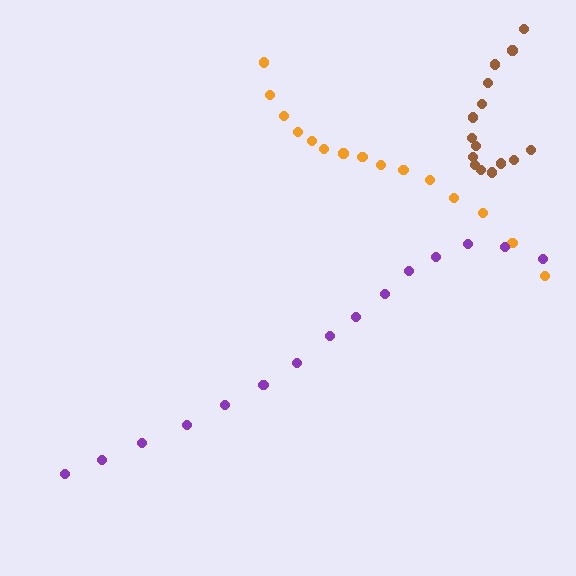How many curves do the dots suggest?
There are 3 distinct paths.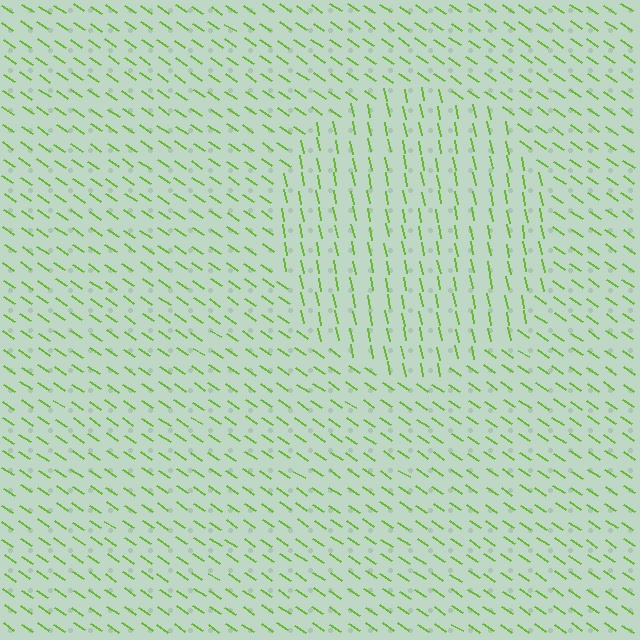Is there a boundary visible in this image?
Yes, there is a texture boundary formed by a change in line orientation.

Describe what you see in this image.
The image is filled with small lime line segments. A circle region in the image has lines oriented differently from the surrounding lines, creating a visible texture boundary.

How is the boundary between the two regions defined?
The boundary is defined purely by a change in line orientation (approximately 45 degrees difference). All lines are the same color and thickness.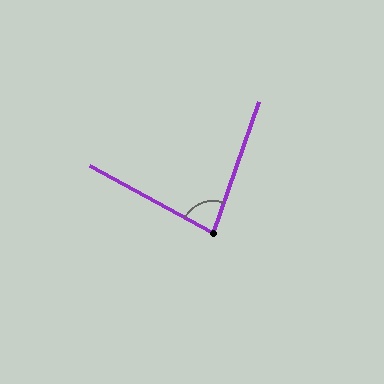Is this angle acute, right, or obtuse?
It is acute.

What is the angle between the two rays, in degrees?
Approximately 81 degrees.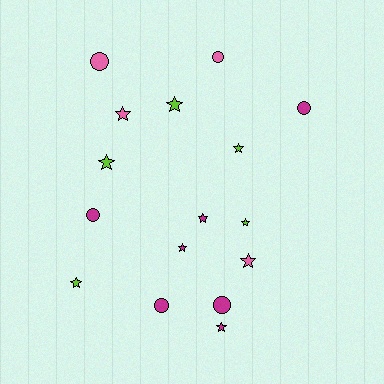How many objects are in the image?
There are 16 objects.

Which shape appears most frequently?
Star, with 10 objects.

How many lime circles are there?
There are no lime circles.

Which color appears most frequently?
Magenta, with 7 objects.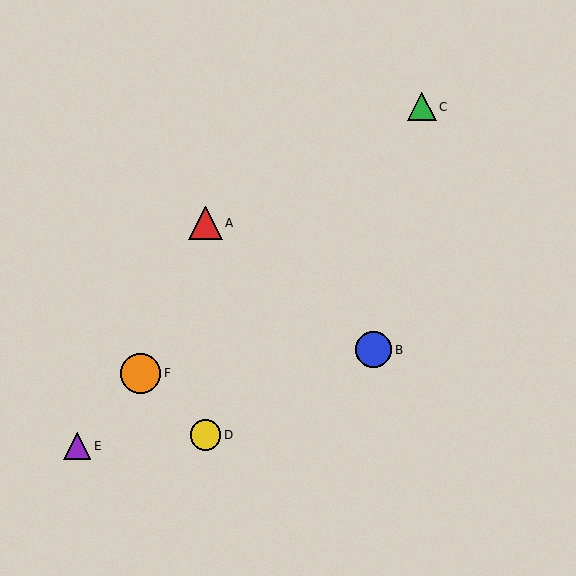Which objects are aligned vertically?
Objects A, D are aligned vertically.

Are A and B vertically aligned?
No, A is at x≈206 and B is at x≈374.